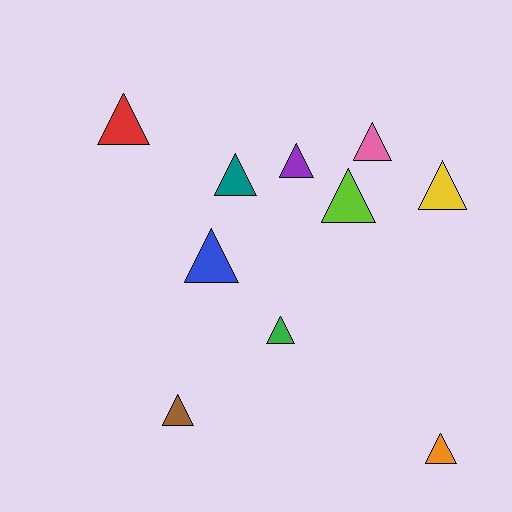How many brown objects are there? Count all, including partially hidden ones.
There is 1 brown object.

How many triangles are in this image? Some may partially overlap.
There are 10 triangles.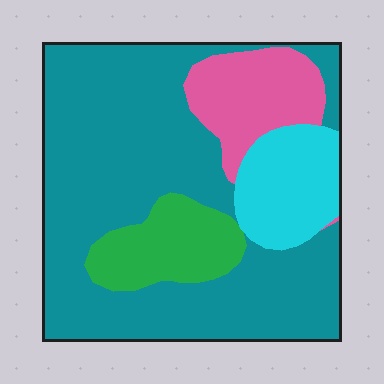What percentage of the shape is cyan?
Cyan covers about 10% of the shape.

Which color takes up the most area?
Teal, at roughly 65%.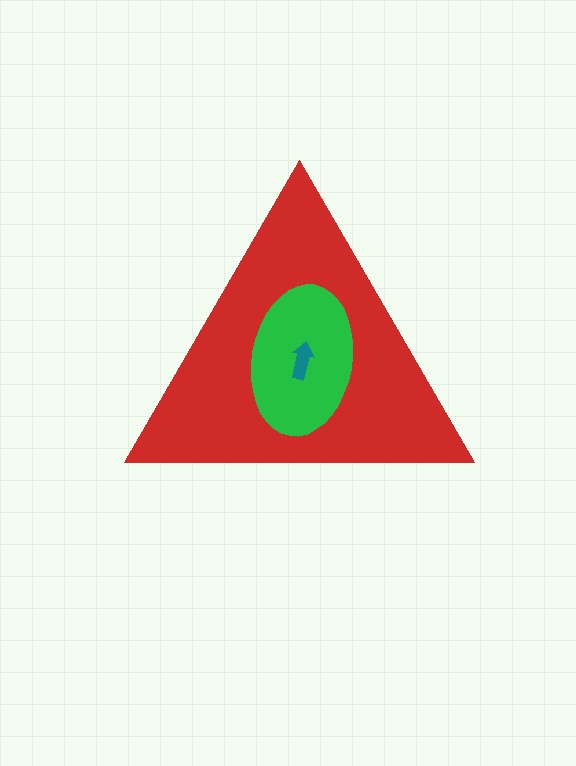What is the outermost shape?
The red triangle.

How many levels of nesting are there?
3.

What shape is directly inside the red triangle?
The green ellipse.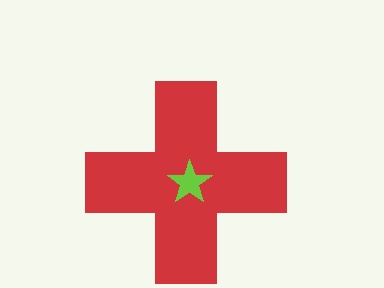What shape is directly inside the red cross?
The lime star.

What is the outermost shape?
The red cross.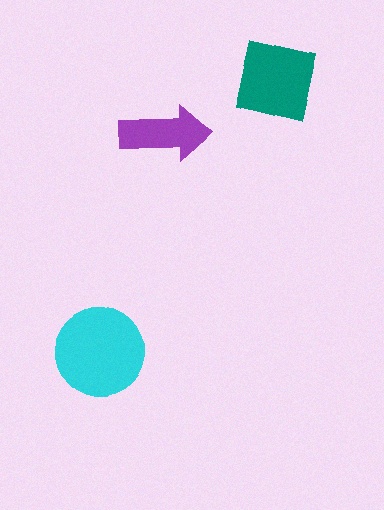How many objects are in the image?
There are 3 objects in the image.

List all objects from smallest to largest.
The purple arrow, the teal square, the cyan circle.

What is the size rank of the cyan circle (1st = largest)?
1st.